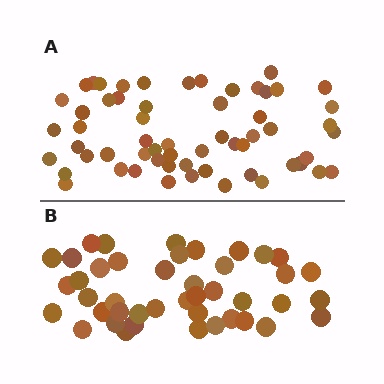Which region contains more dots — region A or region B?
Region A (the top region) has more dots.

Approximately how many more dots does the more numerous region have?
Region A has approximately 15 more dots than region B.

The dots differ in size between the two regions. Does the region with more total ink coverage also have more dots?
No. Region B has more total ink coverage because its dots are larger, but region A actually contains more individual dots. Total area can be misleading — the number of items is what matters here.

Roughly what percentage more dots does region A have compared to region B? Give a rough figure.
About 35% more.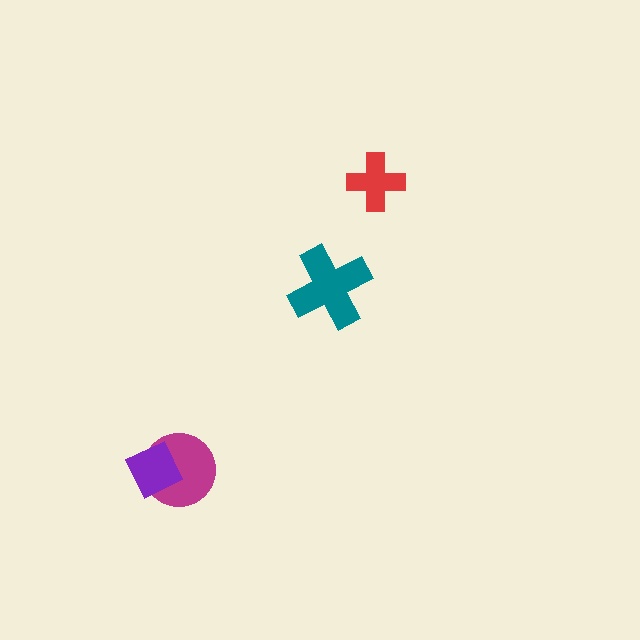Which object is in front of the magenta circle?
The purple diamond is in front of the magenta circle.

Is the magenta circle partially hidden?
Yes, it is partially covered by another shape.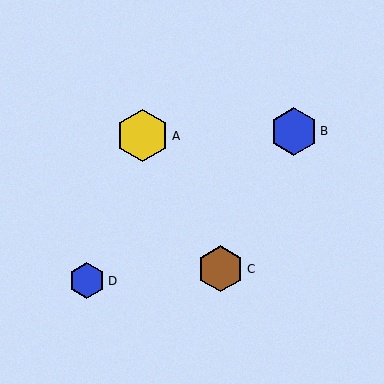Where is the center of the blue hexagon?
The center of the blue hexagon is at (87, 281).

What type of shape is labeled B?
Shape B is a blue hexagon.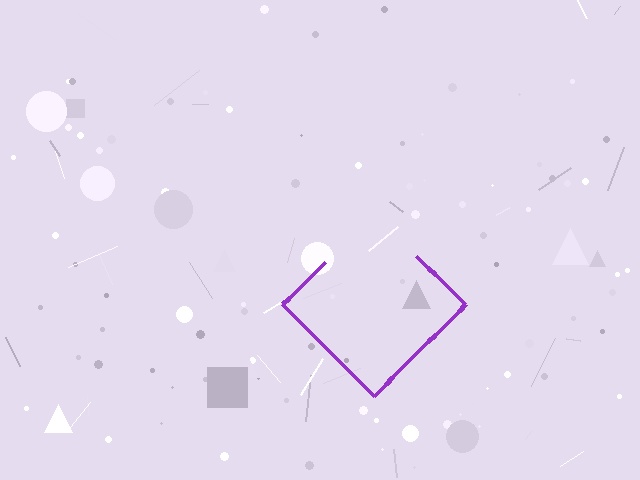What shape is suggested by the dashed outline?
The dashed outline suggests a diamond.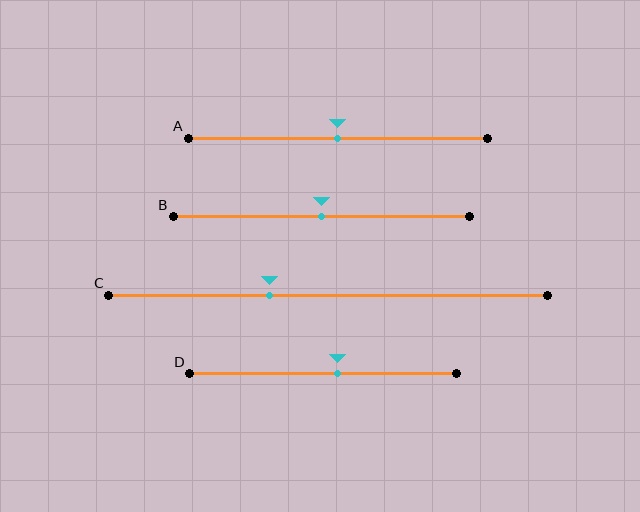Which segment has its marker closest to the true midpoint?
Segment A has its marker closest to the true midpoint.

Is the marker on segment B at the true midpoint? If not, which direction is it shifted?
Yes, the marker on segment B is at the true midpoint.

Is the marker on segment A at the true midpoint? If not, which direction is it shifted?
Yes, the marker on segment A is at the true midpoint.